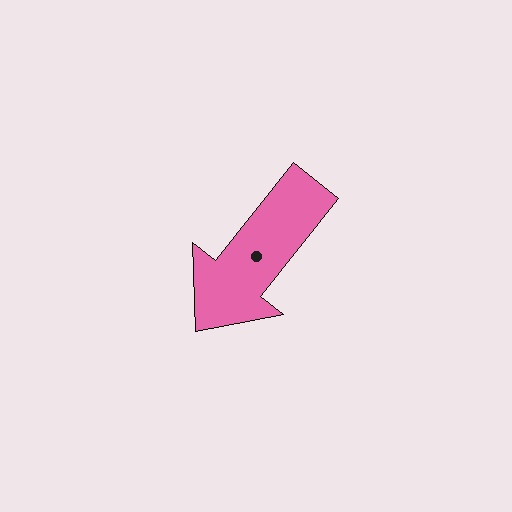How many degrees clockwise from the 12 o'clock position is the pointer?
Approximately 219 degrees.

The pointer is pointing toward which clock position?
Roughly 7 o'clock.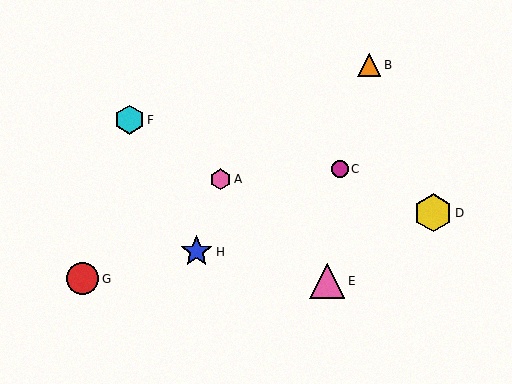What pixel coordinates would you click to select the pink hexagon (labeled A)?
Click at (220, 179) to select the pink hexagon A.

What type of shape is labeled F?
Shape F is a cyan hexagon.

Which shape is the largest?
The yellow hexagon (labeled D) is the largest.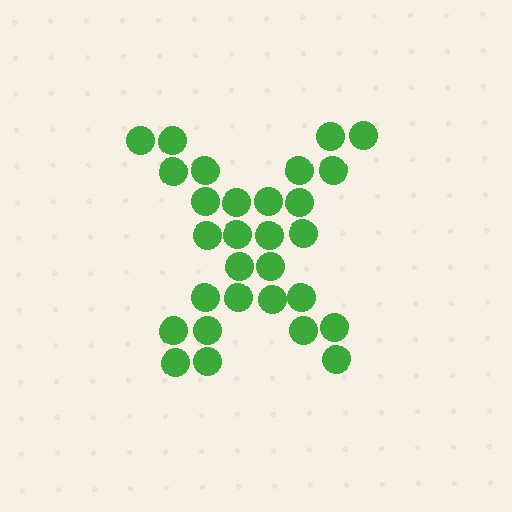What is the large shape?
The large shape is the letter X.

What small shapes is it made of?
It is made of small circles.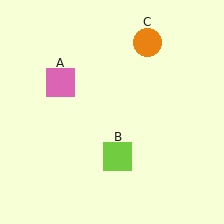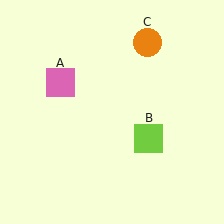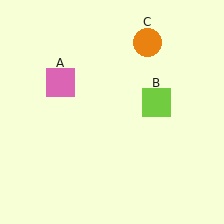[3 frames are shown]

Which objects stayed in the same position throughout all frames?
Pink square (object A) and orange circle (object C) remained stationary.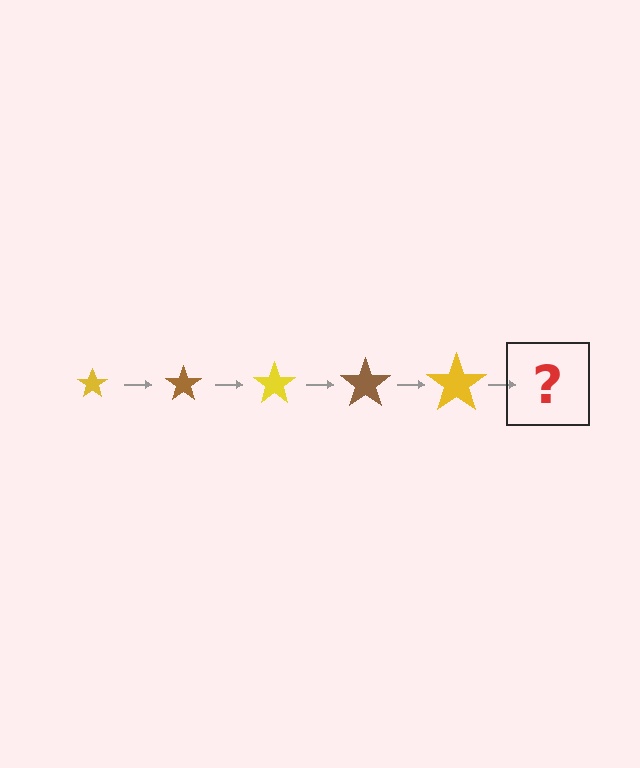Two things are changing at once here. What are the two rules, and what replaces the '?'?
The two rules are that the star grows larger each step and the color cycles through yellow and brown. The '?' should be a brown star, larger than the previous one.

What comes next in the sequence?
The next element should be a brown star, larger than the previous one.